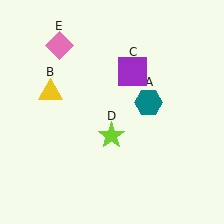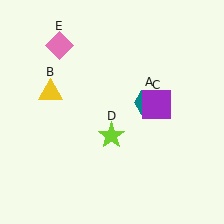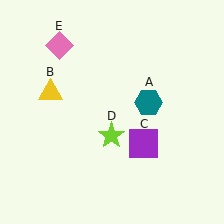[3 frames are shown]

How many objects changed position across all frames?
1 object changed position: purple square (object C).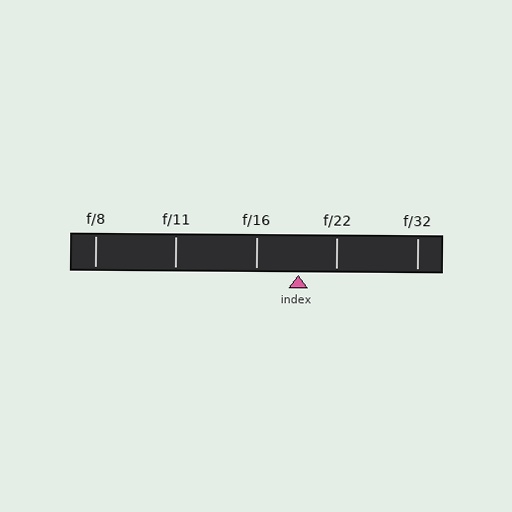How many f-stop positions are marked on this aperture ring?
There are 5 f-stop positions marked.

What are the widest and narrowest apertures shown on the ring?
The widest aperture shown is f/8 and the narrowest is f/32.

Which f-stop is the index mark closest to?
The index mark is closest to f/22.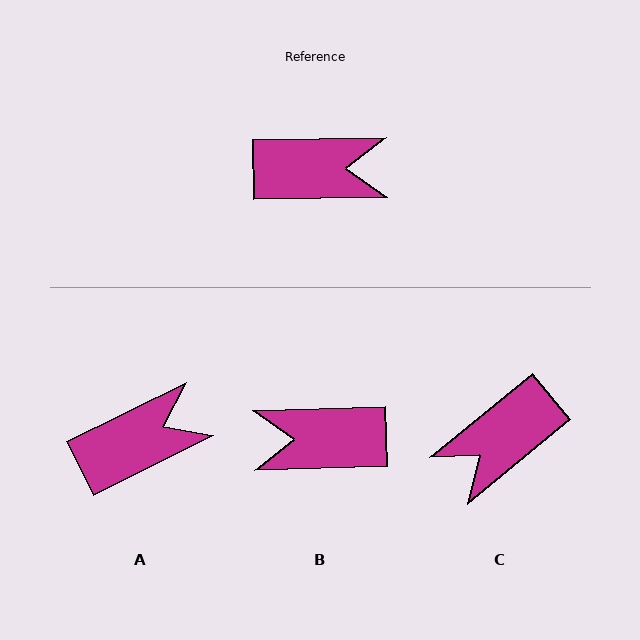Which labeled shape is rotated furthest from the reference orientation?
B, about 179 degrees away.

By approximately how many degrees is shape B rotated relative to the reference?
Approximately 179 degrees clockwise.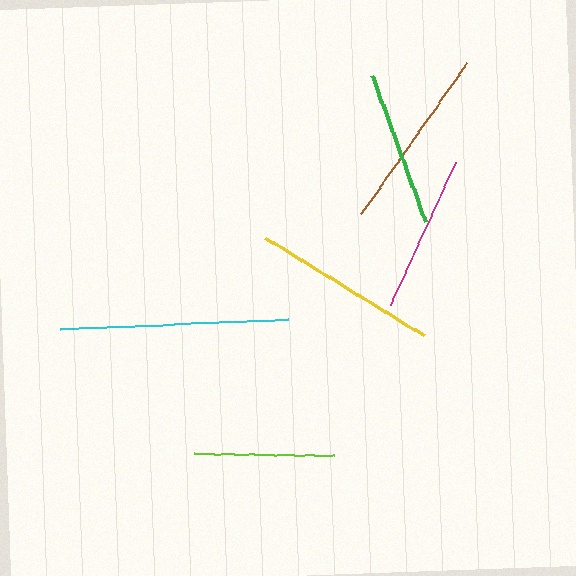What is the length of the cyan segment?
The cyan segment is approximately 227 pixels long.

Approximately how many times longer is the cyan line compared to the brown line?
The cyan line is approximately 1.2 times the length of the brown line.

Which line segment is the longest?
The cyan line is the longest at approximately 227 pixels.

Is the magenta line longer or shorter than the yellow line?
The yellow line is longer than the magenta line.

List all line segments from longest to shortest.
From longest to shortest: cyan, yellow, brown, magenta, green, lime.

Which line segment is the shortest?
The lime line is the shortest at approximately 140 pixels.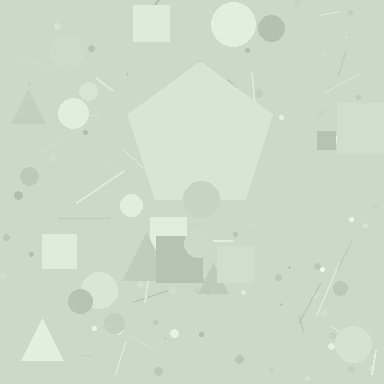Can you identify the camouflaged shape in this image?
The camouflaged shape is a pentagon.